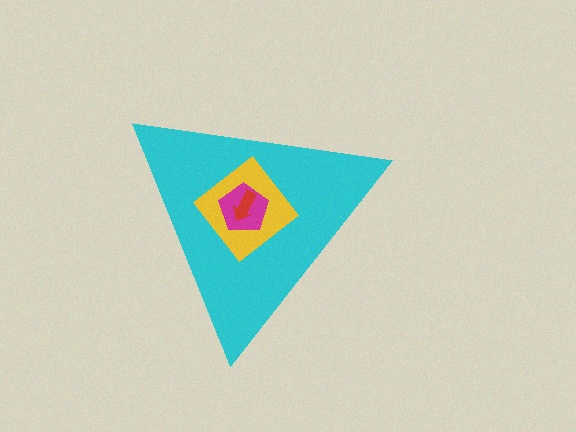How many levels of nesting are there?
4.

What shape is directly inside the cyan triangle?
The yellow diamond.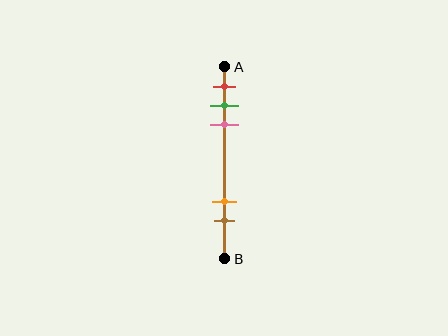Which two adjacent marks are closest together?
The green and pink marks are the closest adjacent pair.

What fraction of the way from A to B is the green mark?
The green mark is approximately 20% (0.2) of the way from A to B.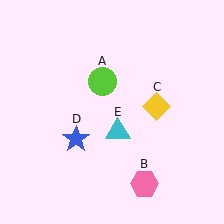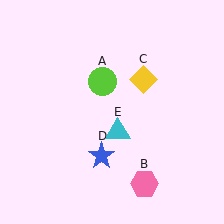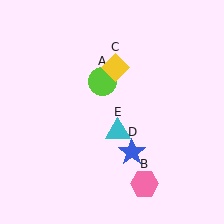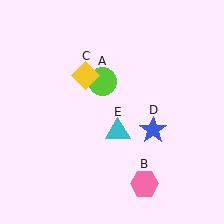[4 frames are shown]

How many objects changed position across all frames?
2 objects changed position: yellow diamond (object C), blue star (object D).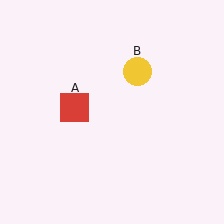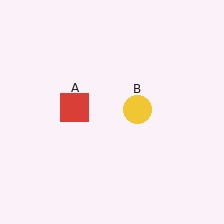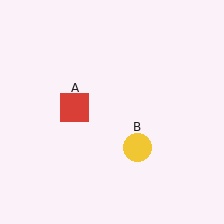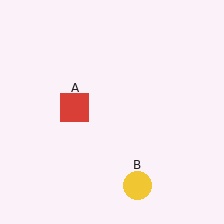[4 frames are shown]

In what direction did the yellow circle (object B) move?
The yellow circle (object B) moved down.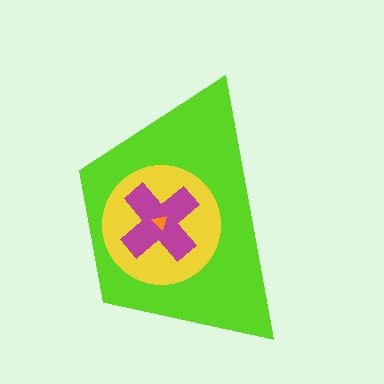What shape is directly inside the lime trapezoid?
The yellow circle.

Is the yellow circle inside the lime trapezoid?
Yes.